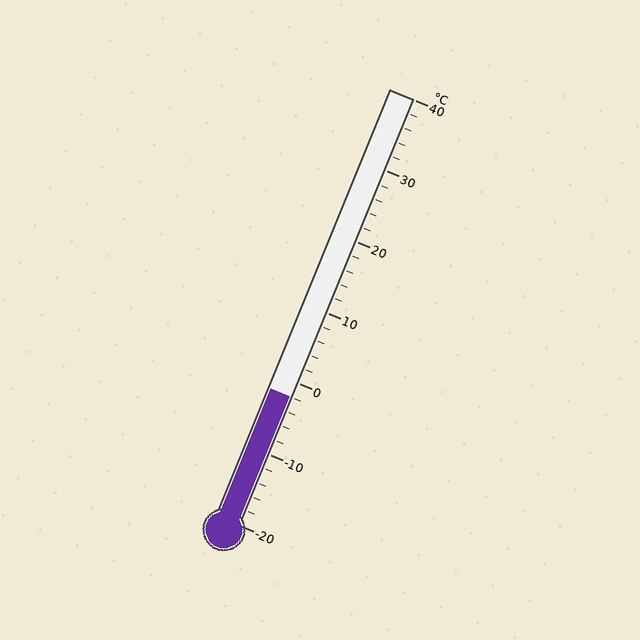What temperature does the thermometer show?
The thermometer shows approximately -2°C.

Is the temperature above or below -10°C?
The temperature is above -10°C.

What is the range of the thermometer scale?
The thermometer scale ranges from -20°C to 40°C.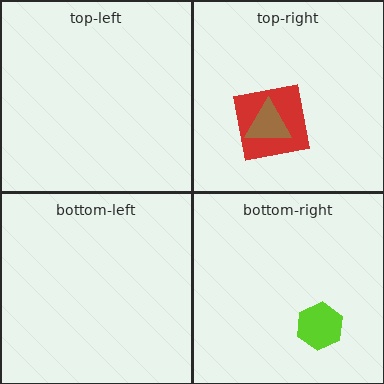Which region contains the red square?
The top-right region.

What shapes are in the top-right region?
The red square, the brown triangle.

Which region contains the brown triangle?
The top-right region.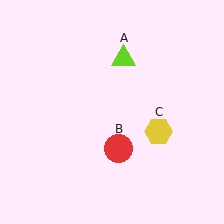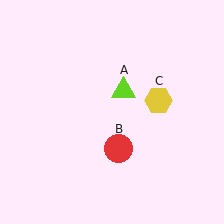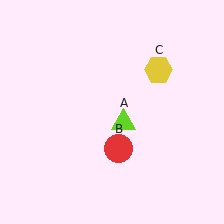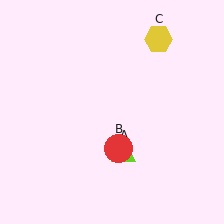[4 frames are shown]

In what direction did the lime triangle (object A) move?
The lime triangle (object A) moved down.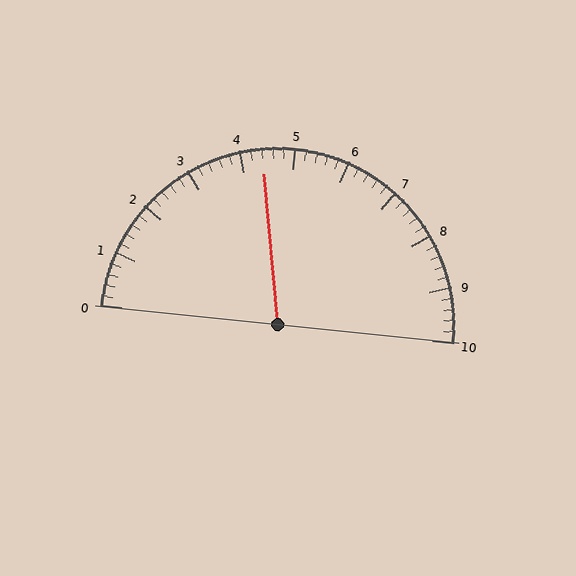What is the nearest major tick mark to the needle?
The nearest major tick mark is 4.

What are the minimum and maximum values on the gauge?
The gauge ranges from 0 to 10.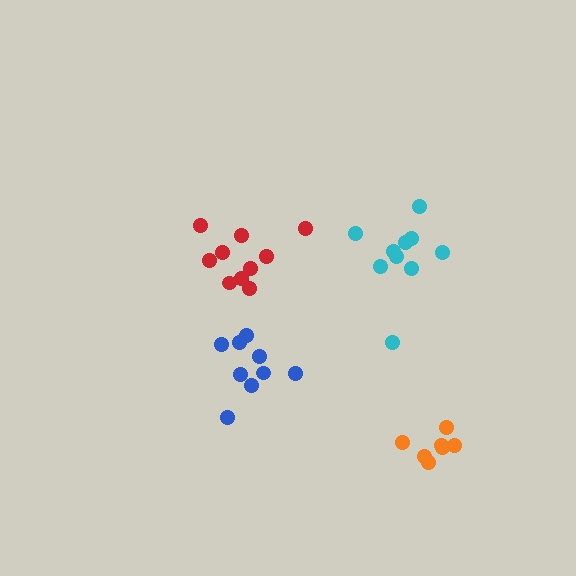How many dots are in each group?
Group 1: 10 dots, Group 2: 10 dots, Group 3: 7 dots, Group 4: 9 dots (36 total).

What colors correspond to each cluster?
The clusters are colored: red, cyan, orange, blue.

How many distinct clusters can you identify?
There are 4 distinct clusters.